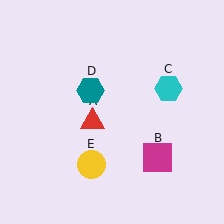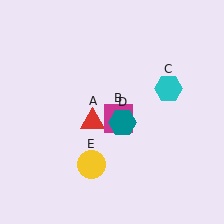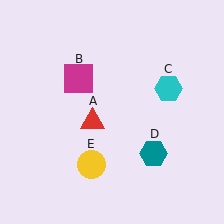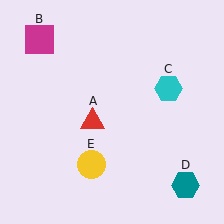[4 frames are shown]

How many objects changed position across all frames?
2 objects changed position: magenta square (object B), teal hexagon (object D).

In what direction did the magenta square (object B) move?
The magenta square (object B) moved up and to the left.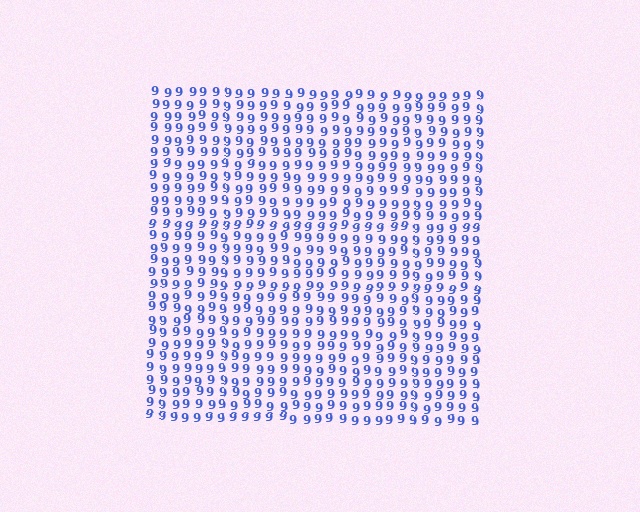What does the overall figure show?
The overall figure shows a square.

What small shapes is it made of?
It is made of small digit 9's.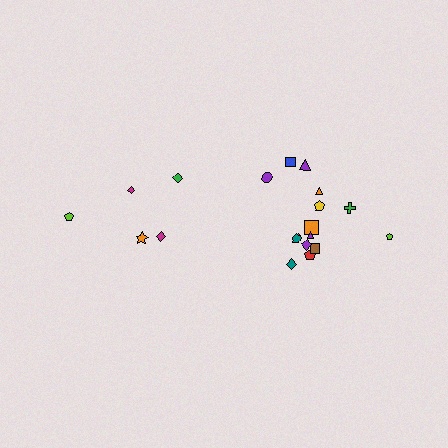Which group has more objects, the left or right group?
The right group.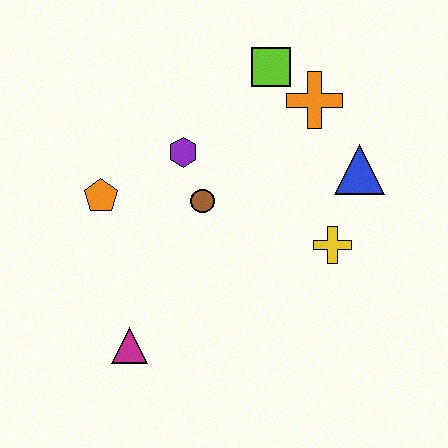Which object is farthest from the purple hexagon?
The magenta triangle is farthest from the purple hexagon.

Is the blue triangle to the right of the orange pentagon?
Yes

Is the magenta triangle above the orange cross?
No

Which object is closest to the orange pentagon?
The purple hexagon is closest to the orange pentagon.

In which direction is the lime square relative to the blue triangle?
The lime square is above the blue triangle.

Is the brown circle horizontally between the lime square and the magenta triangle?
Yes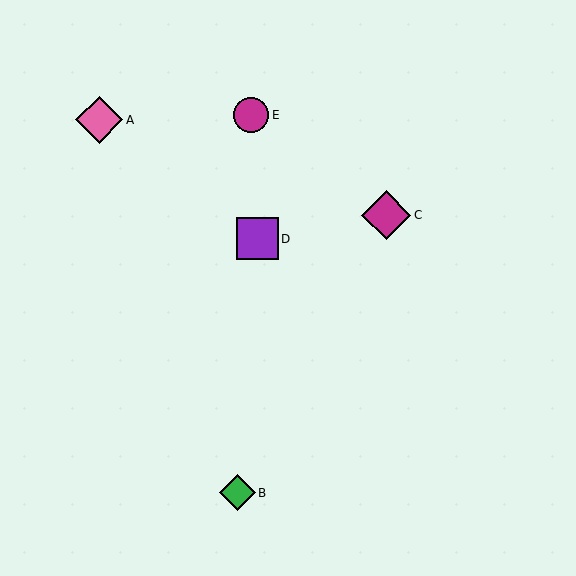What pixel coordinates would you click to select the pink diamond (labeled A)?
Click at (99, 120) to select the pink diamond A.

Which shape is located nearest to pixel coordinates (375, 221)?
The magenta diamond (labeled C) at (386, 215) is nearest to that location.